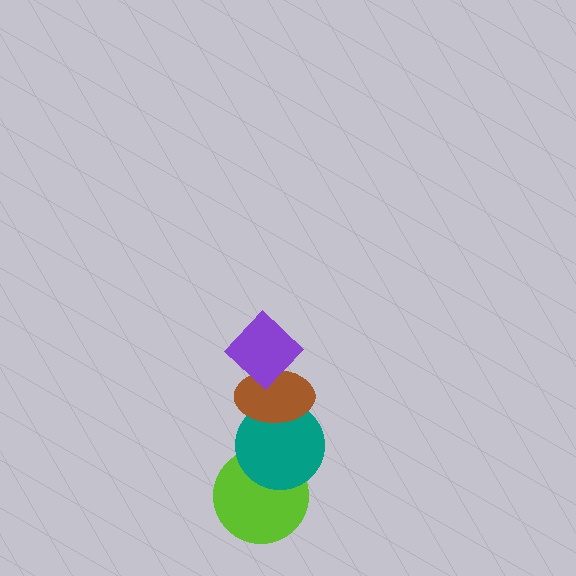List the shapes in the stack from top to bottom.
From top to bottom: the purple diamond, the brown ellipse, the teal circle, the lime circle.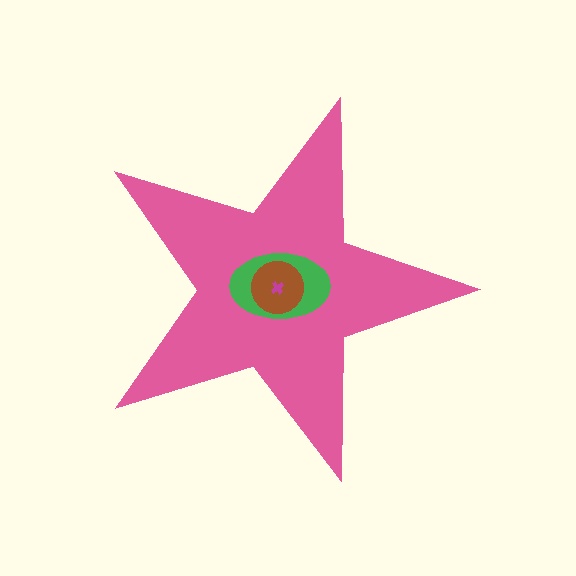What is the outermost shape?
The pink star.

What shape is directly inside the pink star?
The green ellipse.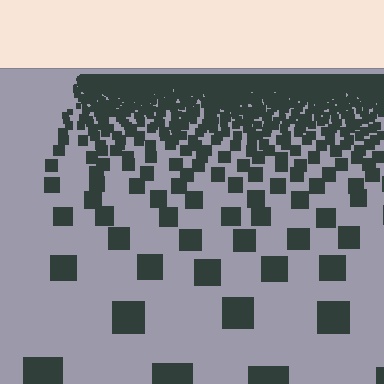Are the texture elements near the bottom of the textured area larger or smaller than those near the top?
Larger. Near the bottom, elements are closer to the viewer and appear at a bigger on-screen size.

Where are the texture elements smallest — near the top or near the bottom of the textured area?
Near the top.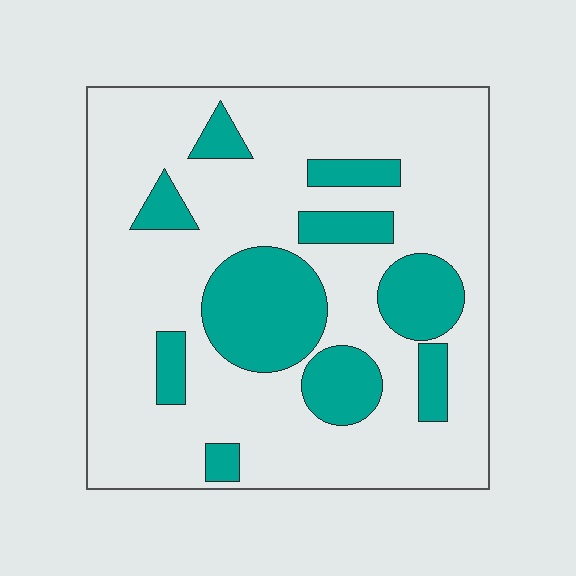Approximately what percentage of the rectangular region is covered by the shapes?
Approximately 25%.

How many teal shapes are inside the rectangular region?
10.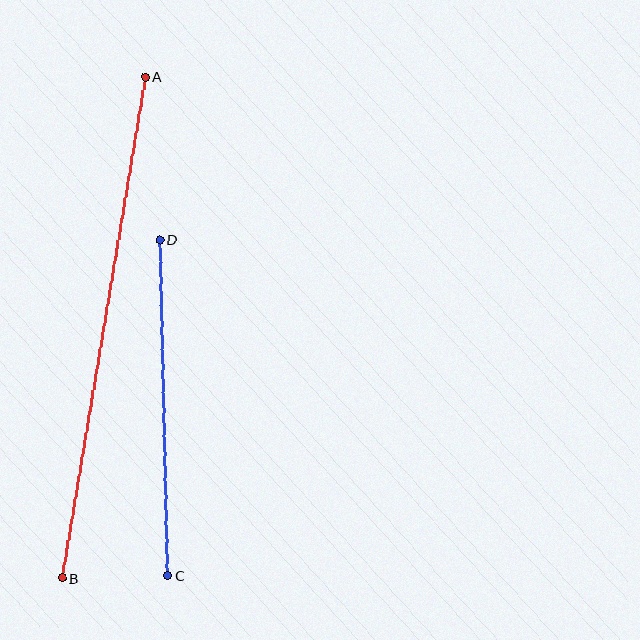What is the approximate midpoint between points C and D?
The midpoint is at approximately (164, 407) pixels.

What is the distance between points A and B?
The distance is approximately 508 pixels.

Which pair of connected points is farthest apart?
Points A and B are farthest apart.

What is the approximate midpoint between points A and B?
The midpoint is at approximately (104, 328) pixels.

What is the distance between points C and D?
The distance is approximately 336 pixels.